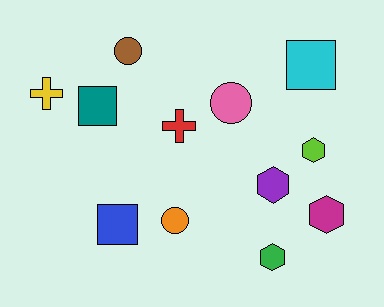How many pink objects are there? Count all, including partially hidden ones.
There is 1 pink object.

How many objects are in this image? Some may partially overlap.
There are 12 objects.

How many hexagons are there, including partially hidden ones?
There are 4 hexagons.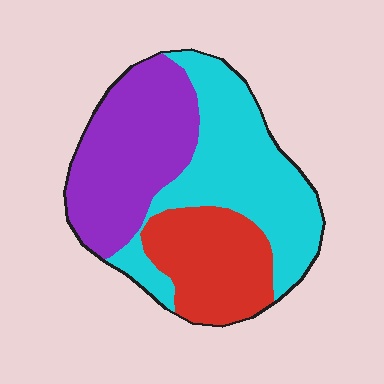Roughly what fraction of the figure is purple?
Purple takes up between a third and a half of the figure.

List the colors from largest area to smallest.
From largest to smallest: cyan, purple, red.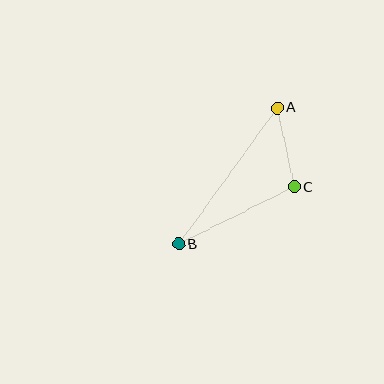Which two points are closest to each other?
Points A and C are closest to each other.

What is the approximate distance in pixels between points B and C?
The distance between B and C is approximately 129 pixels.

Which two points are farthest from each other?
Points A and B are farthest from each other.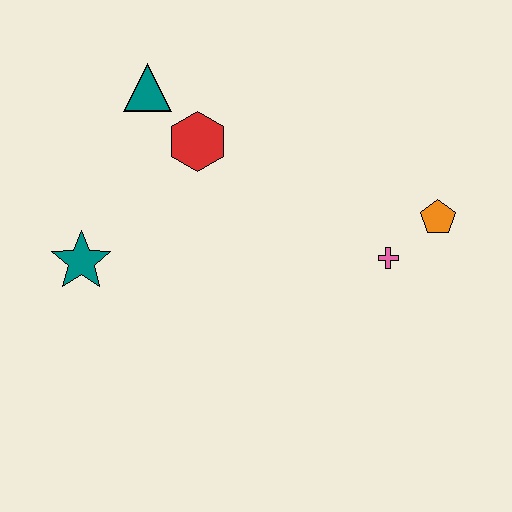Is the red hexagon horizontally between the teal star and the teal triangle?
No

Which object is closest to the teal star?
The red hexagon is closest to the teal star.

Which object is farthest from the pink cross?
The teal star is farthest from the pink cross.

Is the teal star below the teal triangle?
Yes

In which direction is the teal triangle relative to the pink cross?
The teal triangle is to the left of the pink cross.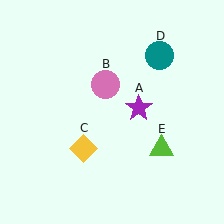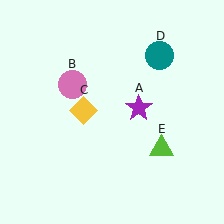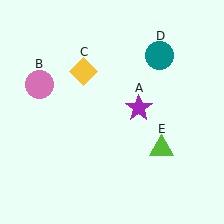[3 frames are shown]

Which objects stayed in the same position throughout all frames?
Purple star (object A) and teal circle (object D) and lime triangle (object E) remained stationary.